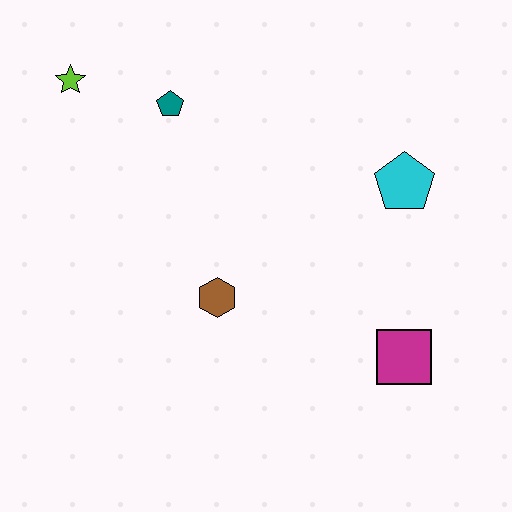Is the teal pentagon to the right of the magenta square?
No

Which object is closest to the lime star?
The teal pentagon is closest to the lime star.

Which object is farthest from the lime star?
The magenta square is farthest from the lime star.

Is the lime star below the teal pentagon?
No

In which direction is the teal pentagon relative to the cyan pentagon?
The teal pentagon is to the left of the cyan pentagon.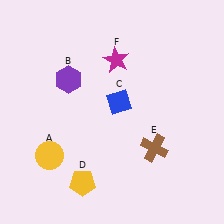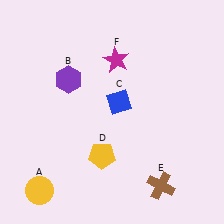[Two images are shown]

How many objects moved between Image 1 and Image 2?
3 objects moved between the two images.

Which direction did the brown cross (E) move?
The brown cross (E) moved down.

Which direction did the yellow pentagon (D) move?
The yellow pentagon (D) moved up.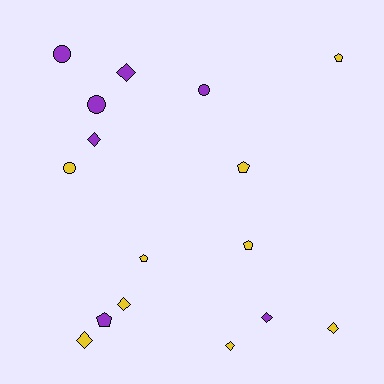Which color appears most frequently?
Yellow, with 9 objects.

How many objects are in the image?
There are 16 objects.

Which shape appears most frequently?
Diamond, with 7 objects.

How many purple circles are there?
There are 3 purple circles.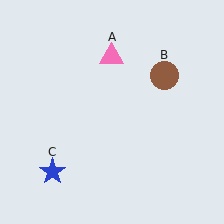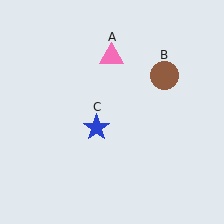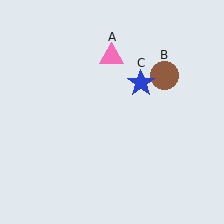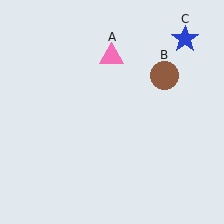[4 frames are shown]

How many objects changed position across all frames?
1 object changed position: blue star (object C).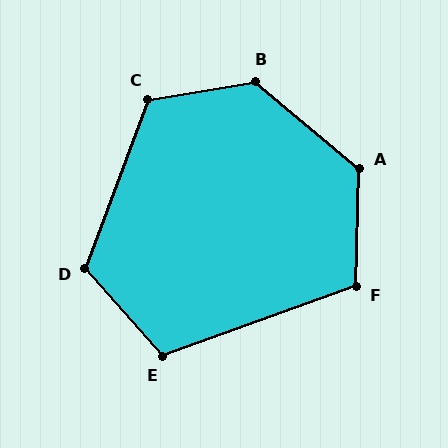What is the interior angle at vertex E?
Approximately 111 degrees (obtuse).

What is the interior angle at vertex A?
Approximately 129 degrees (obtuse).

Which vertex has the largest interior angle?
B, at approximately 130 degrees.